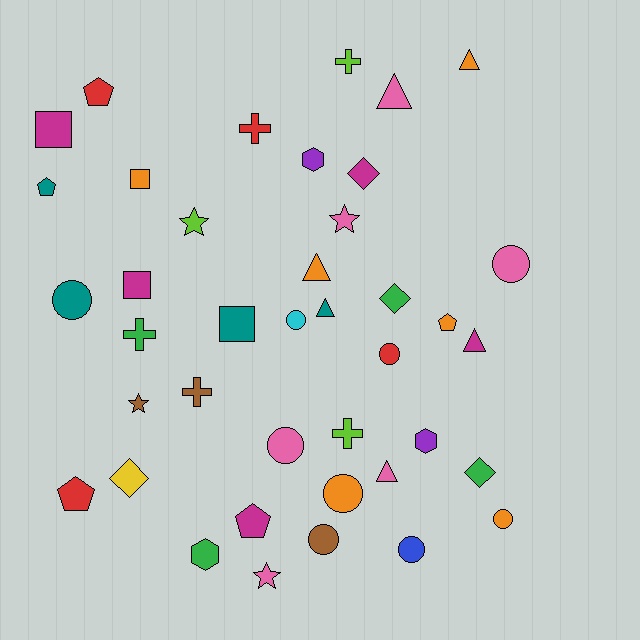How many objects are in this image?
There are 40 objects.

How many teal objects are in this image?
There are 4 teal objects.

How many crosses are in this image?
There are 5 crosses.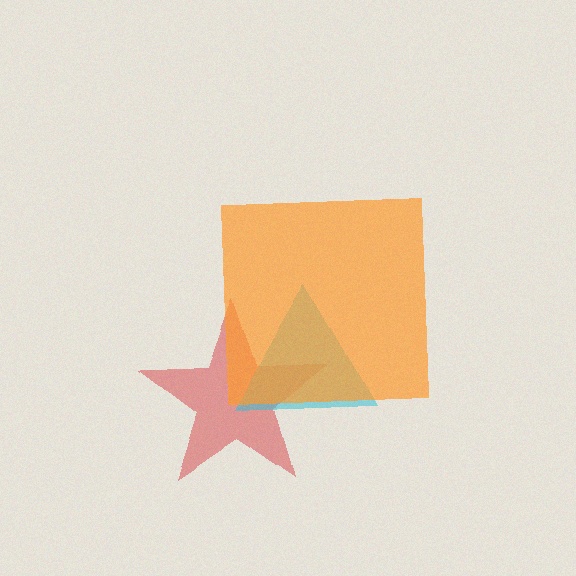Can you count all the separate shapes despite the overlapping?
Yes, there are 3 separate shapes.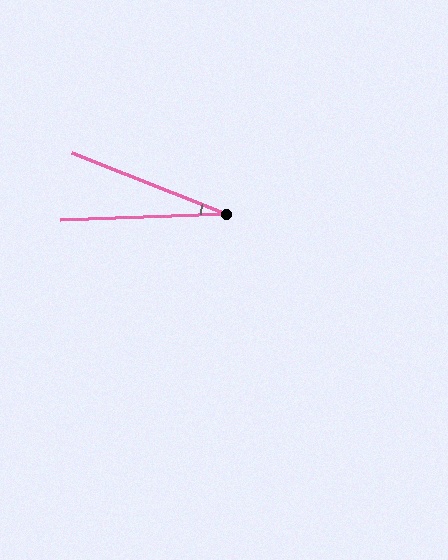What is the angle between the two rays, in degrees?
Approximately 23 degrees.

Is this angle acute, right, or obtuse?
It is acute.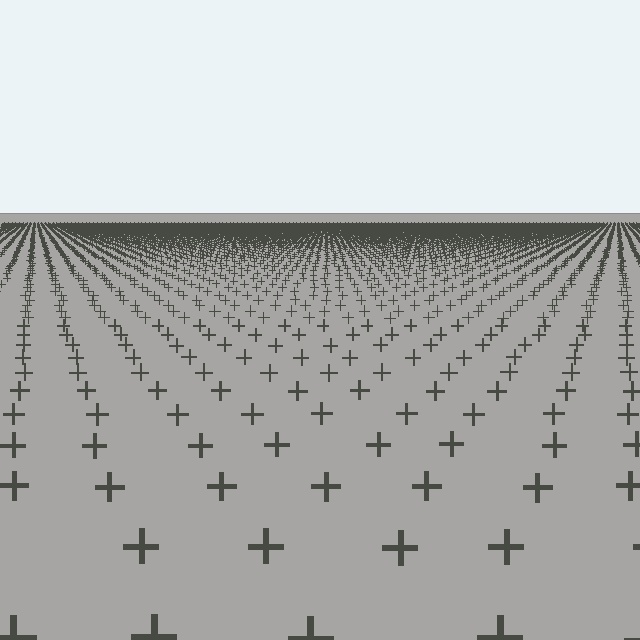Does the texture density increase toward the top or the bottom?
Density increases toward the top.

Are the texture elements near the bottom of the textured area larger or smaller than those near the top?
Larger. Near the bottom, elements are closer to the viewer and appear at a bigger on-screen size.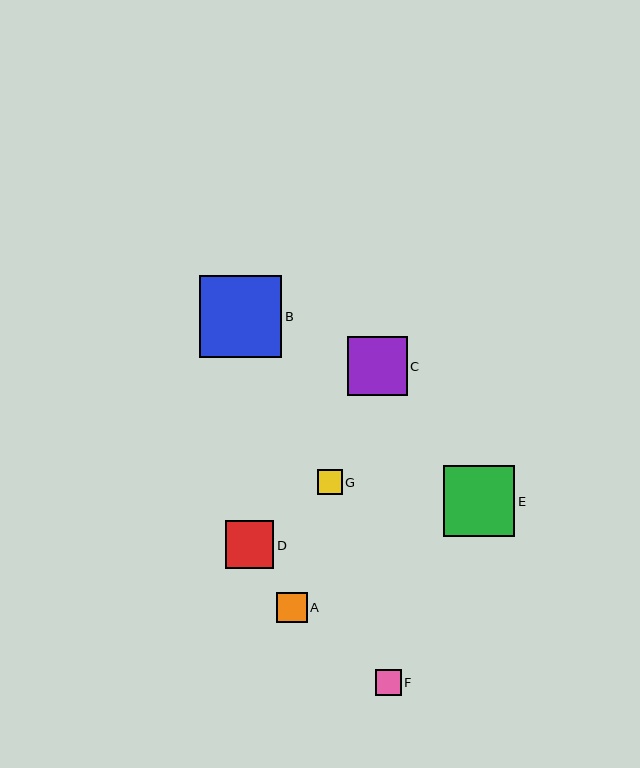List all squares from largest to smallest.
From largest to smallest: B, E, C, D, A, F, G.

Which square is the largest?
Square B is the largest with a size of approximately 83 pixels.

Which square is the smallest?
Square G is the smallest with a size of approximately 25 pixels.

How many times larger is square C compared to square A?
Square C is approximately 1.9 times the size of square A.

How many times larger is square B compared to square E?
Square B is approximately 1.2 times the size of square E.